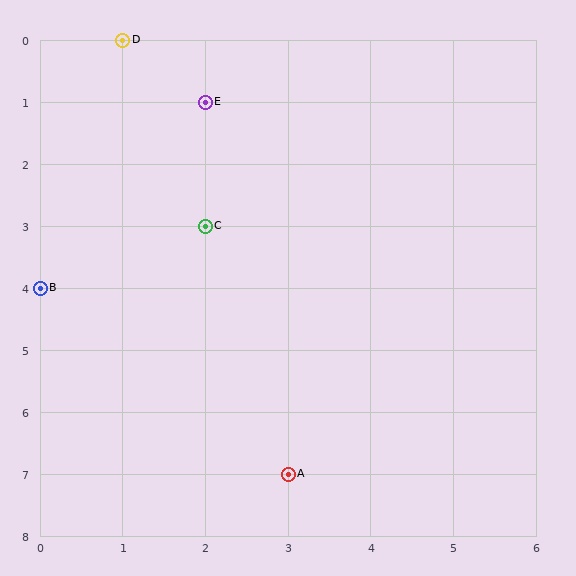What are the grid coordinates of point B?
Point B is at grid coordinates (0, 4).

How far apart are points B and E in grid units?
Points B and E are 2 columns and 3 rows apart (about 3.6 grid units diagonally).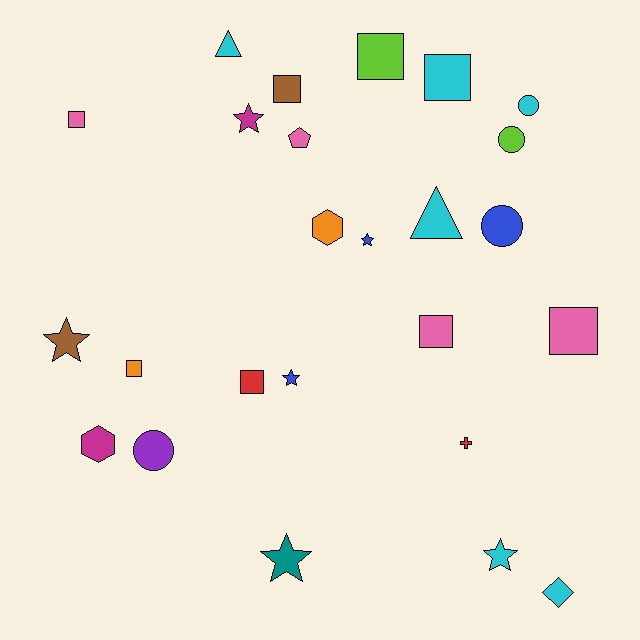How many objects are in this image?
There are 25 objects.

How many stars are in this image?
There are 6 stars.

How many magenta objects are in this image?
There are 2 magenta objects.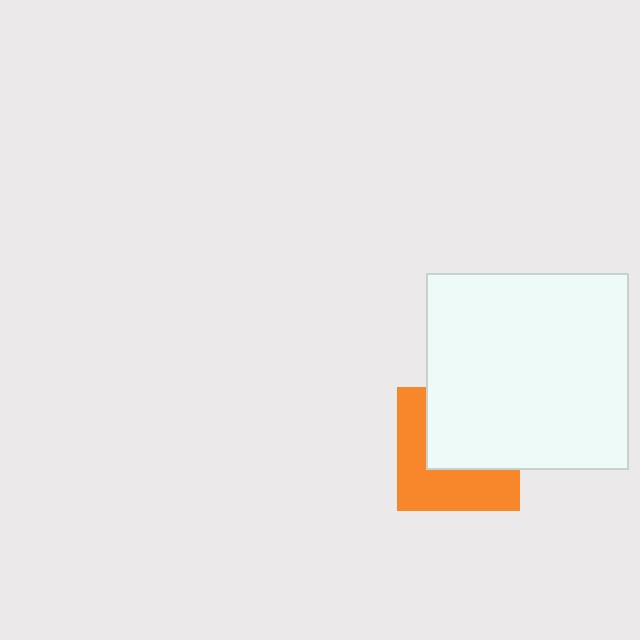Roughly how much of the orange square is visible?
About half of it is visible (roughly 49%).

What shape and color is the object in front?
The object in front is a white rectangle.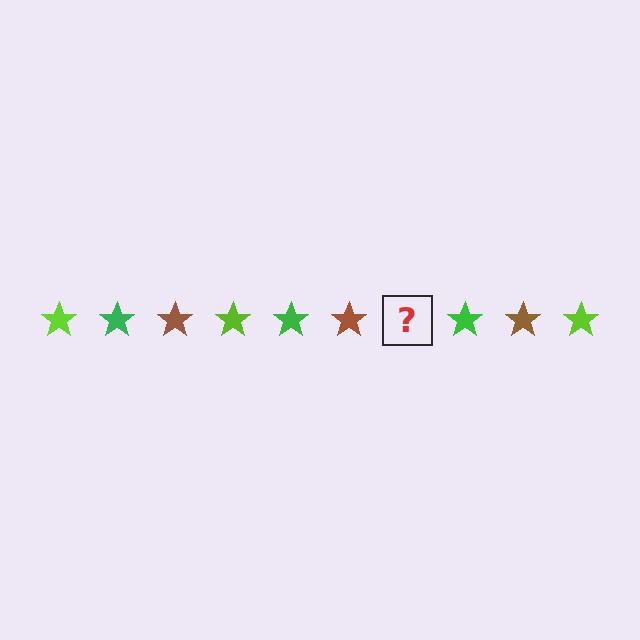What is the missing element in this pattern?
The missing element is a lime star.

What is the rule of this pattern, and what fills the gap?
The rule is that the pattern cycles through lime, green, brown stars. The gap should be filled with a lime star.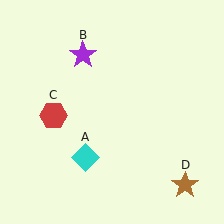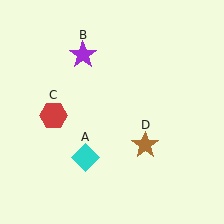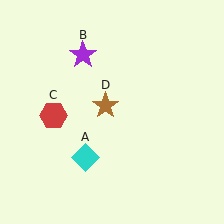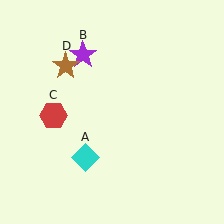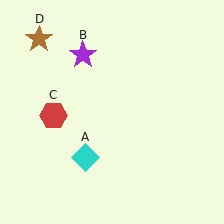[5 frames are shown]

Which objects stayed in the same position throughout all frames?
Cyan diamond (object A) and purple star (object B) and red hexagon (object C) remained stationary.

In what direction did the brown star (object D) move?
The brown star (object D) moved up and to the left.